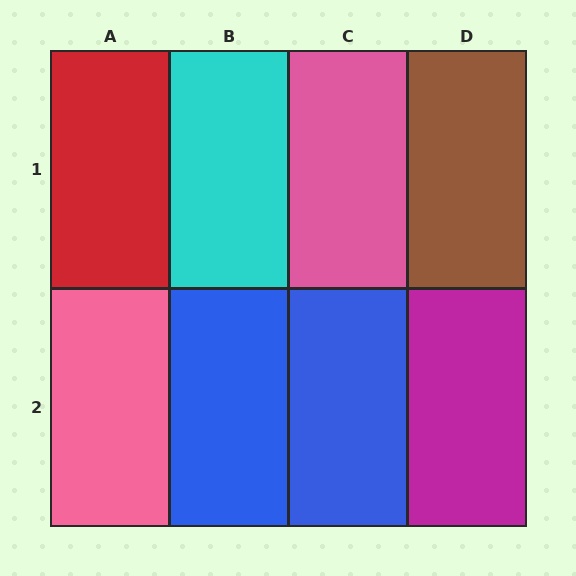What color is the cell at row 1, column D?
Brown.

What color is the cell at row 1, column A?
Red.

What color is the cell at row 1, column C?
Pink.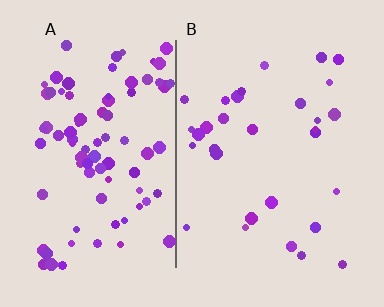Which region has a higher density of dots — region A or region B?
A (the left).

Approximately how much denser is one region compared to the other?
Approximately 2.8× — region A over region B.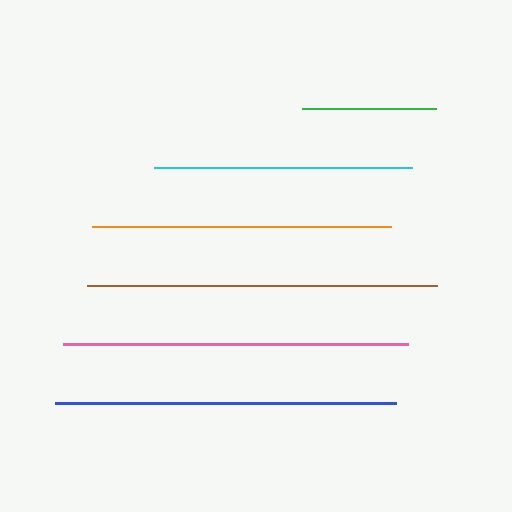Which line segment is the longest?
The brown line is the longest at approximately 350 pixels.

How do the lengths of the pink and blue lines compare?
The pink and blue lines are approximately the same length.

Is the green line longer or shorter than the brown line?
The brown line is longer than the green line.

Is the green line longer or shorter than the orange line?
The orange line is longer than the green line.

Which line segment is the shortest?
The green line is the shortest at approximately 135 pixels.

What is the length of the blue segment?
The blue segment is approximately 341 pixels long.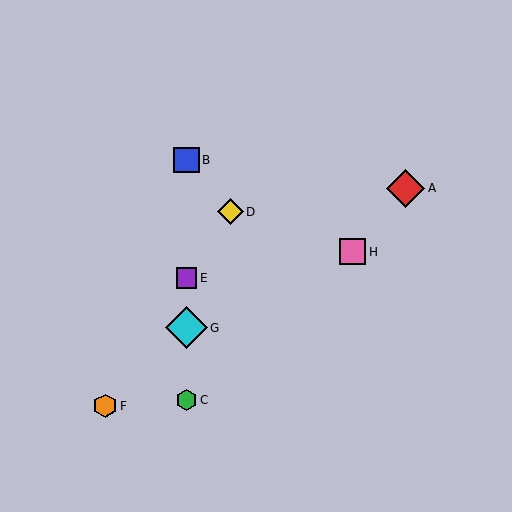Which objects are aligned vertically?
Objects B, C, E, G are aligned vertically.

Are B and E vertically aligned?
Yes, both are at x≈186.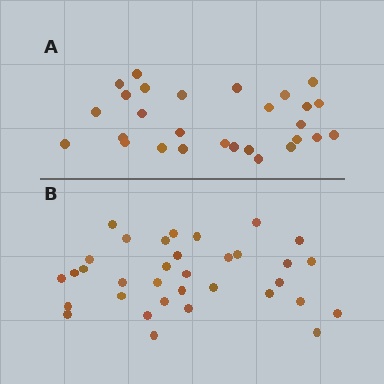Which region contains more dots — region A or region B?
Region B (the bottom region) has more dots.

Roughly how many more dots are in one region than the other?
Region B has about 6 more dots than region A.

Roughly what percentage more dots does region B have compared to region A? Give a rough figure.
About 20% more.